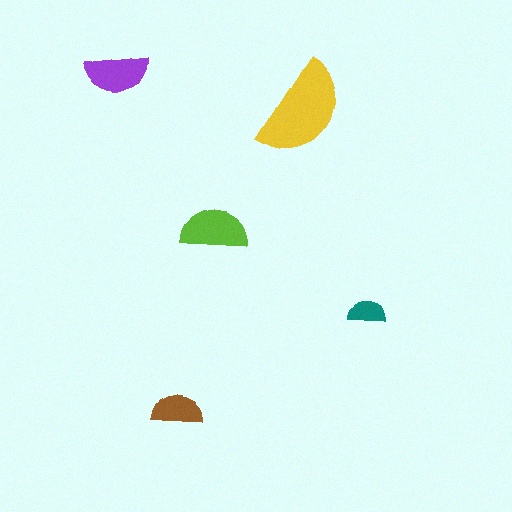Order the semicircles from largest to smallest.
the yellow one, the lime one, the purple one, the brown one, the teal one.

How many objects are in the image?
There are 5 objects in the image.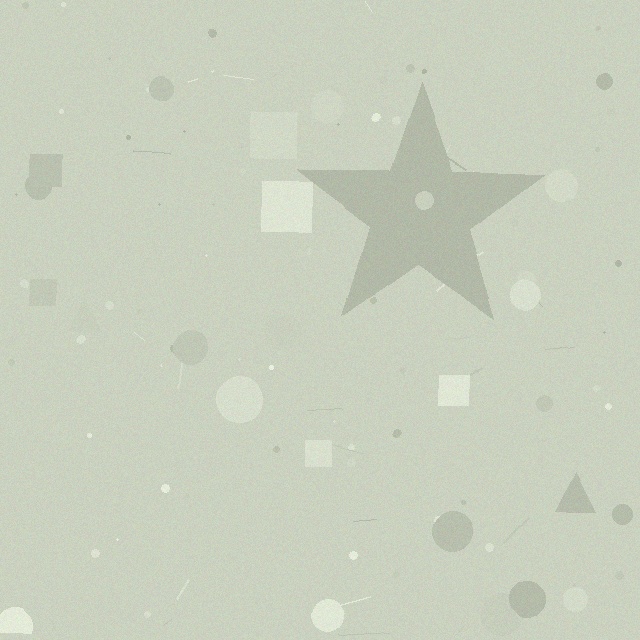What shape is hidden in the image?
A star is hidden in the image.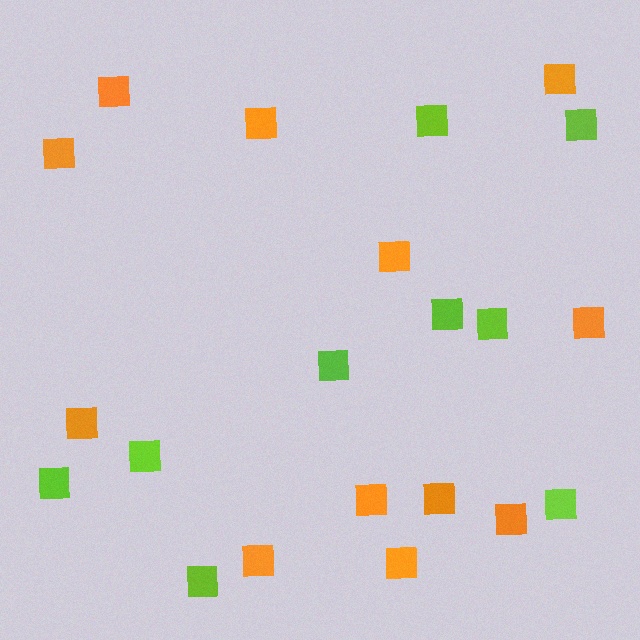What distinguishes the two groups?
There are 2 groups: one group of lime squares (9) and one group of orange squares (12).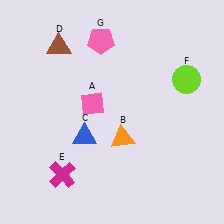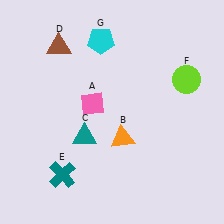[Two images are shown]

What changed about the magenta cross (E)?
In Image 1, E is magenta. In Image 2, it changed to teal.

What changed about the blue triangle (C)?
In Image 1, C is blue. In Image 2, it changed to teal.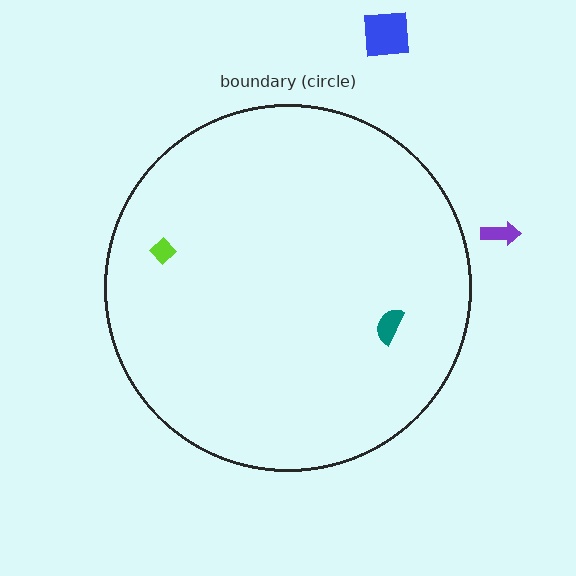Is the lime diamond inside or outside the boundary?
Inside.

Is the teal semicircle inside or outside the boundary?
Inside.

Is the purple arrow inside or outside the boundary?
Outside.